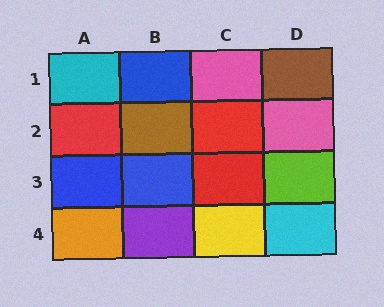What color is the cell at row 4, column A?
Orange.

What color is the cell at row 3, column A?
Blue.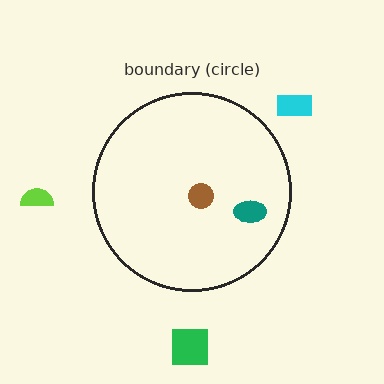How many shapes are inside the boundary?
2 inside, 3 outside.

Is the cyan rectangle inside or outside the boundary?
Outside.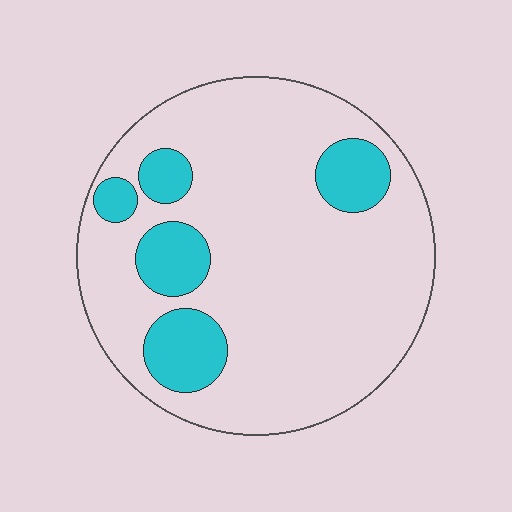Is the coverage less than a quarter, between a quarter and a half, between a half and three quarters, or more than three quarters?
Less than a quarter.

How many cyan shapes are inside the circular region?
5.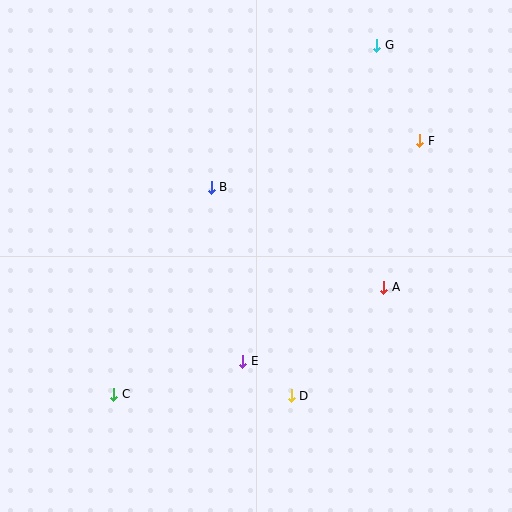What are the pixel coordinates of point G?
Point G is at (377, 45).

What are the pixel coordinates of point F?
Point F is at (420, 141).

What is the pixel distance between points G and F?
The distance between G and F is 104 pixels.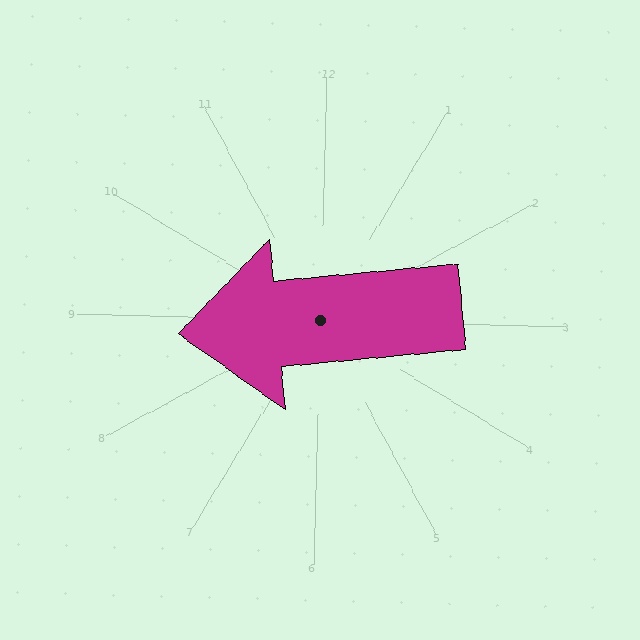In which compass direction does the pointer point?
West.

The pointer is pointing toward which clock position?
Roughly 9 o'clock.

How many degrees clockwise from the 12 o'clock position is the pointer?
Approximately 263 degrees.